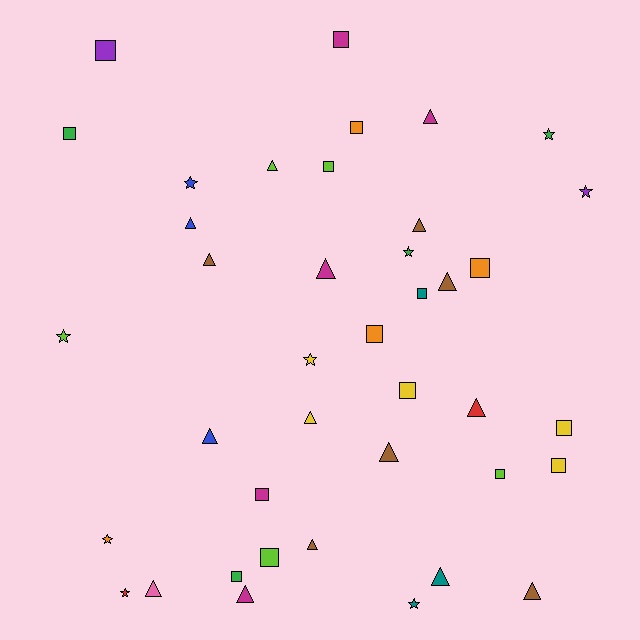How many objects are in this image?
There are 40 objects.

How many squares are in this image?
There are 15 squares.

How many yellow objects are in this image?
There are 5 yellow objects.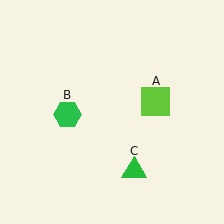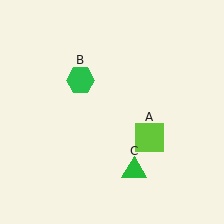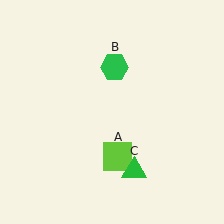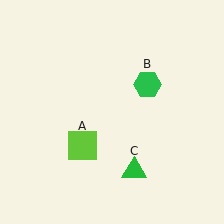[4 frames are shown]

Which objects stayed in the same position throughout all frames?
Green triangle (object C) remained stationary.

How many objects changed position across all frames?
2 objects changed position: lime square (object A), green hexagon (object B).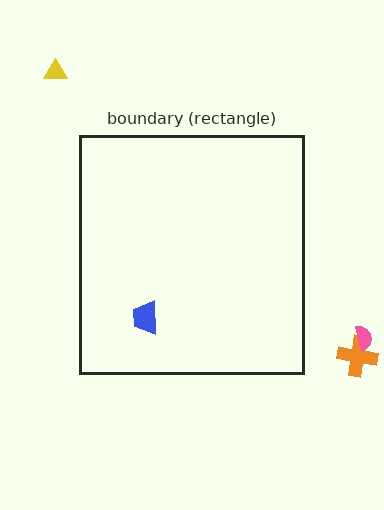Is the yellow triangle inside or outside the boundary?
Outside.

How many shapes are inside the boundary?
1 inside, 3 outside.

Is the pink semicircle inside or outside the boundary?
Outside.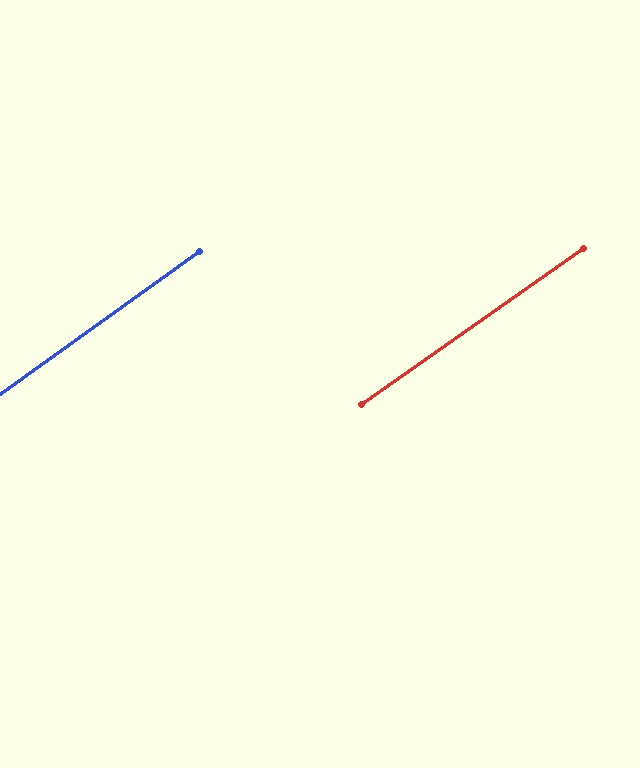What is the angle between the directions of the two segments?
Approximately 0 degrees.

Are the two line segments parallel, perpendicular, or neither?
Parallel — their directions differ by only 0.4°.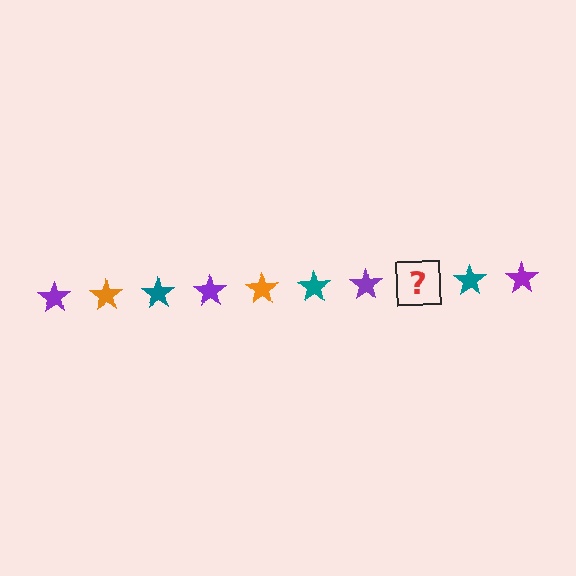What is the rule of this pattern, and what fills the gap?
The rule is that the pattern cycles through purple, orange, teal stars. The gap should be filled with an orange star.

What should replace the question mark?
The question mark should be replaced with an orange star.